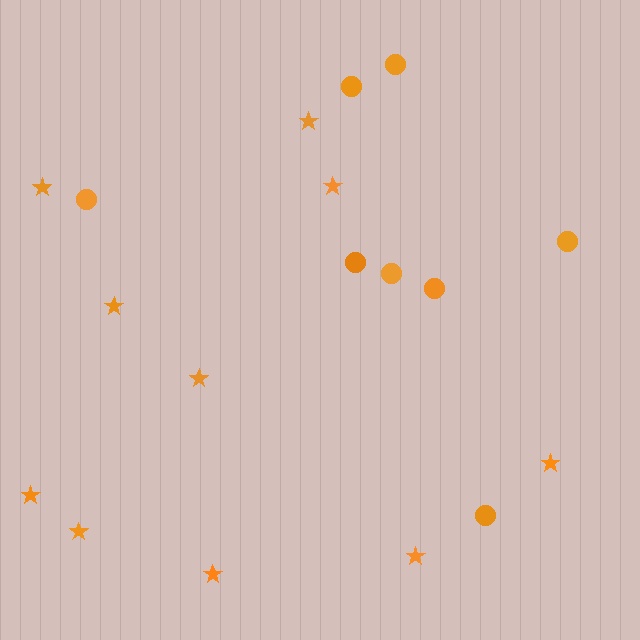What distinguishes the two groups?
There are 2 groups: one group of circles (8) and one group of stars (10).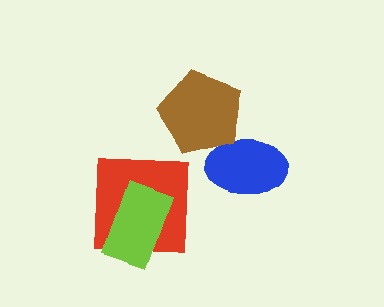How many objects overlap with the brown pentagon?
1 object overlaps with the brown pentagon.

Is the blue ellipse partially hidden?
Yes, it is partially covered by another shape.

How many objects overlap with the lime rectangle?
1 object overlaps with the lime rectangle.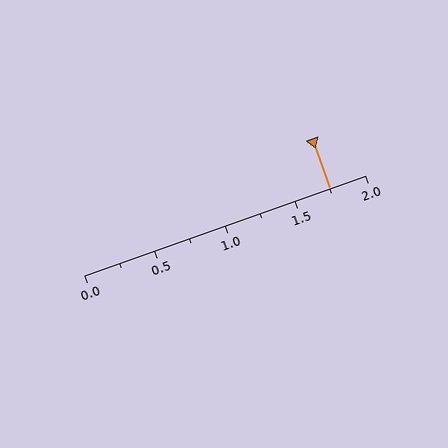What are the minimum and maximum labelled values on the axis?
The axis runs from 0.0 to 2.0.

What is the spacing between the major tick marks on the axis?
The major ticks are spaced 0.5 apart.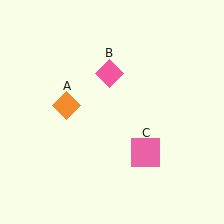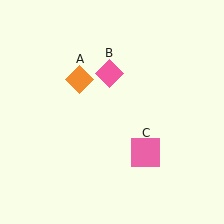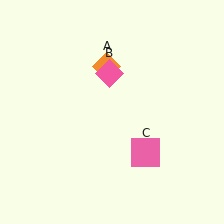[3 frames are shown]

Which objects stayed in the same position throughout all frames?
Pink diamond (object B) and pink square (object C) remained stationary.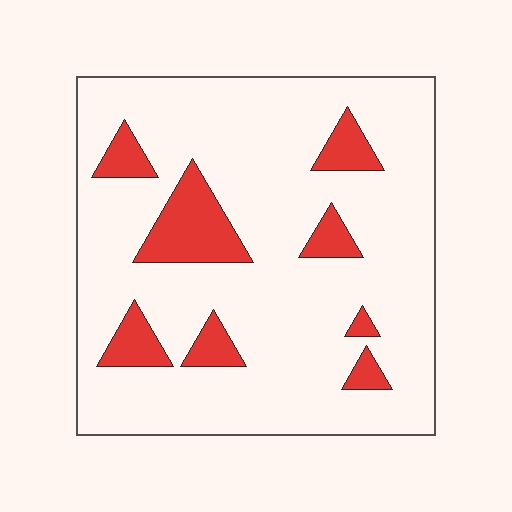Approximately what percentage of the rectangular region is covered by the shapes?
Approximately 15%.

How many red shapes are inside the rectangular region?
8.